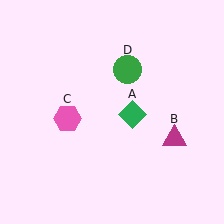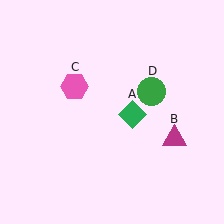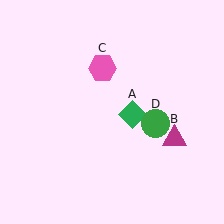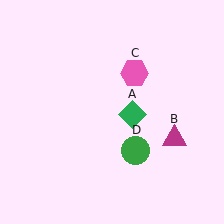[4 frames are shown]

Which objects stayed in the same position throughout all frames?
Green diamond (object A) and magenta triangle (object B) remained stationary.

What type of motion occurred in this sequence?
The pink hexagon (object C), green circle (object D) rotated clockwise around the center of the scene.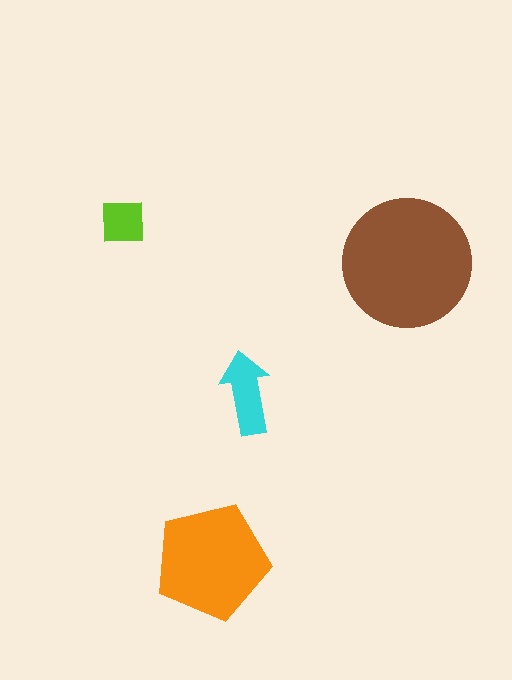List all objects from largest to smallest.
The brown circle, the orange pentagon, the cyan arrow, the lime square.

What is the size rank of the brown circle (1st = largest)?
1st.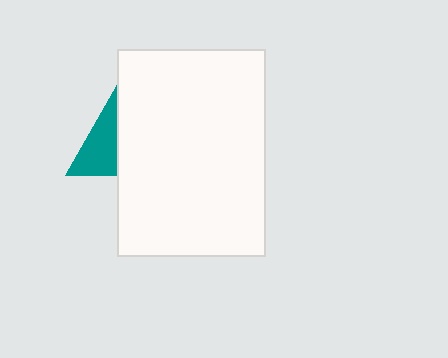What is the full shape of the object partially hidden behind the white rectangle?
The partially hidden object is a teal triangle.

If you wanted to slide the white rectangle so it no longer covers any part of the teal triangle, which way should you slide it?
Slide it right — that is the most direct way to separate the two shapes.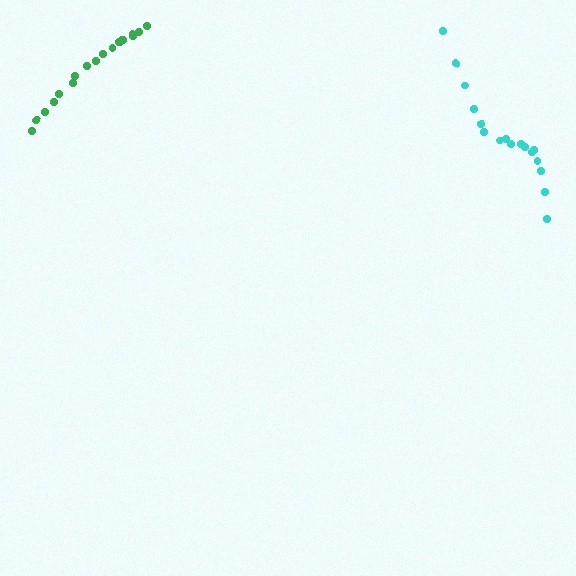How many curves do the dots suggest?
There are 2 distinct paths.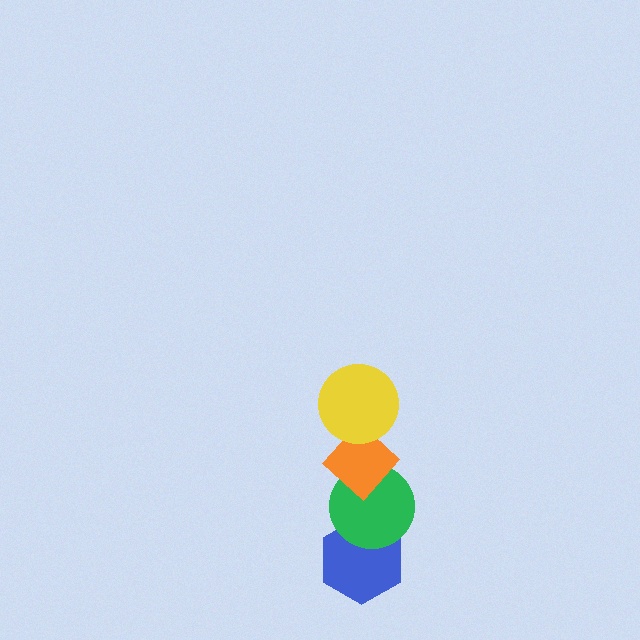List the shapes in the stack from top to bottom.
From top to bottom: the yellow circle, the orange diamond, the green circle, the blue hexagon.